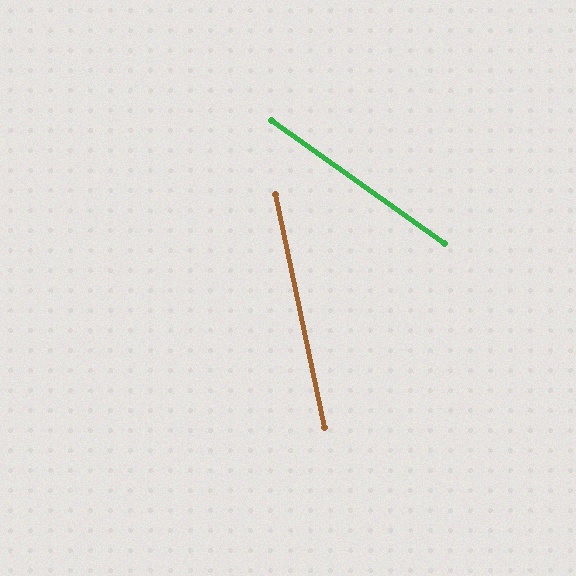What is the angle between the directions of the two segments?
Approximately 43 degrees.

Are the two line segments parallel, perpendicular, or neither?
Neither parallel nor perpendicular — they differ by about 43°.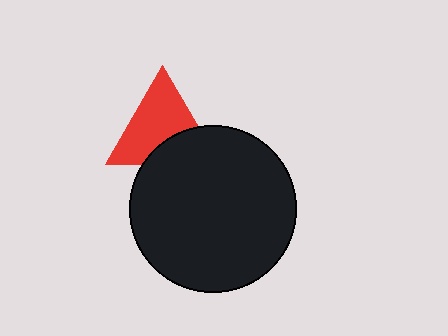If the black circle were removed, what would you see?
You would see the complete red triangle.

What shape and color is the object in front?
The object in front is a black circle.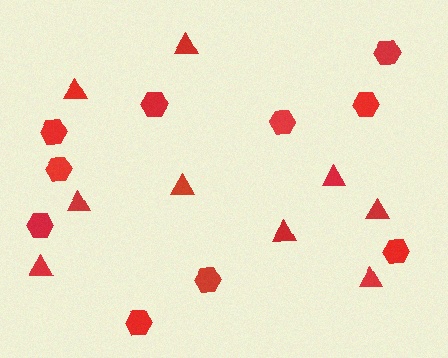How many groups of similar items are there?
There are 2 groups: one group of hexagons (10) and one group of triangles (9).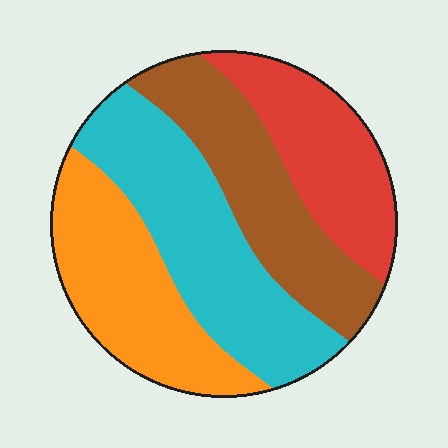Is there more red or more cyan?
Cyan.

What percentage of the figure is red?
Red takes up less than a quarter of the figure.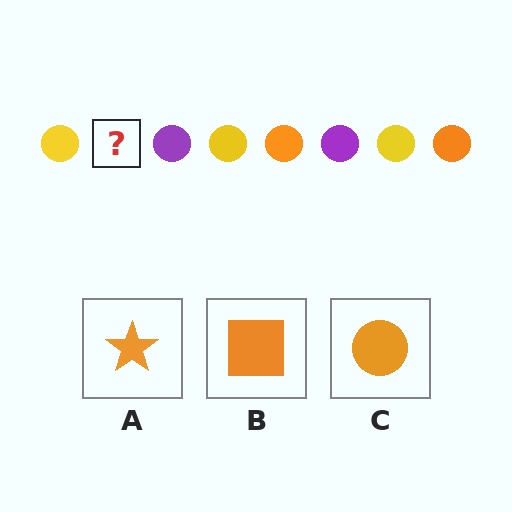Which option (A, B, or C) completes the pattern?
C.